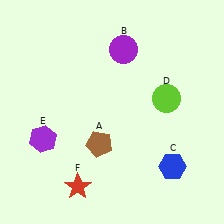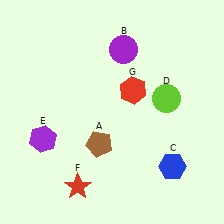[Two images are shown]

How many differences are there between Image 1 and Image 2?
There is 1 difference between the two images.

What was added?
A red hexagon (G) was added in Image 2.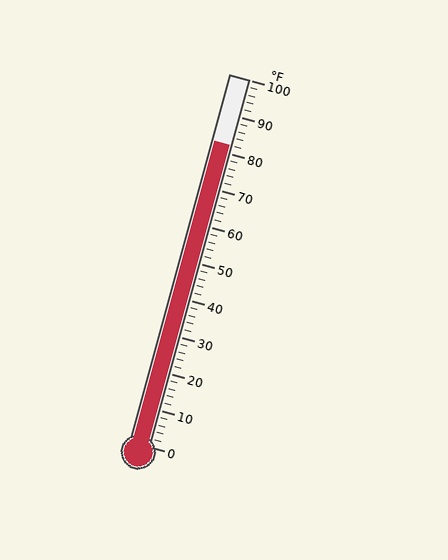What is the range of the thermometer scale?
The thermometer scale ranges from 0°F to 100°F.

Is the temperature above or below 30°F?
The temperature is above 30°F.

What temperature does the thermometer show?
The thermometer shows approximately 82°F.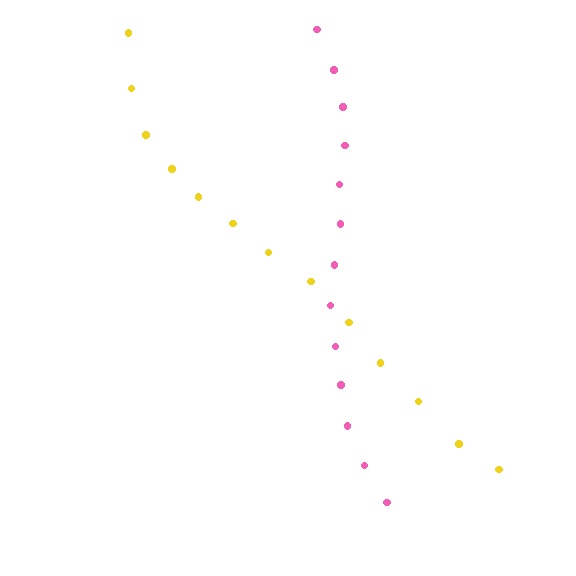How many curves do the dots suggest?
There are 2 distinct paths.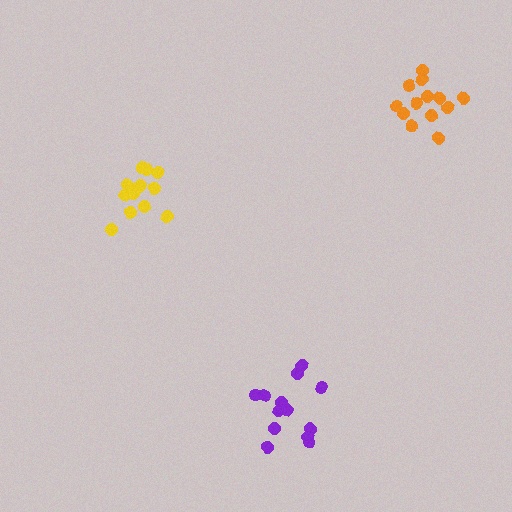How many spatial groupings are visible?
There are 3 spatial groupings.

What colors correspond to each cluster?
The clusters are colored: yellow, purple, orange.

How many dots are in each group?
Group 1: 12 dots, Group 2: 13 dots, Group 3: 13 dots (38 total).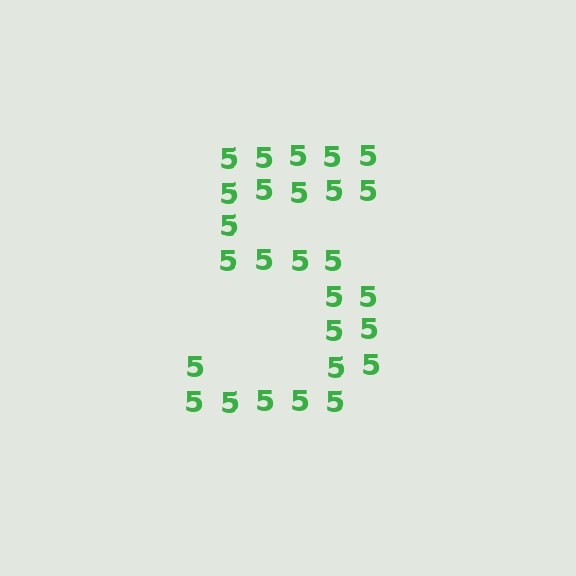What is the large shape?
The large shape is the digit 5.